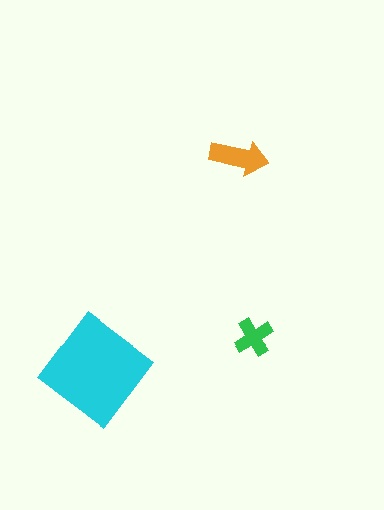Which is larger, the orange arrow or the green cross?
The orange arrow.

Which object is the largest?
The cyan diamond.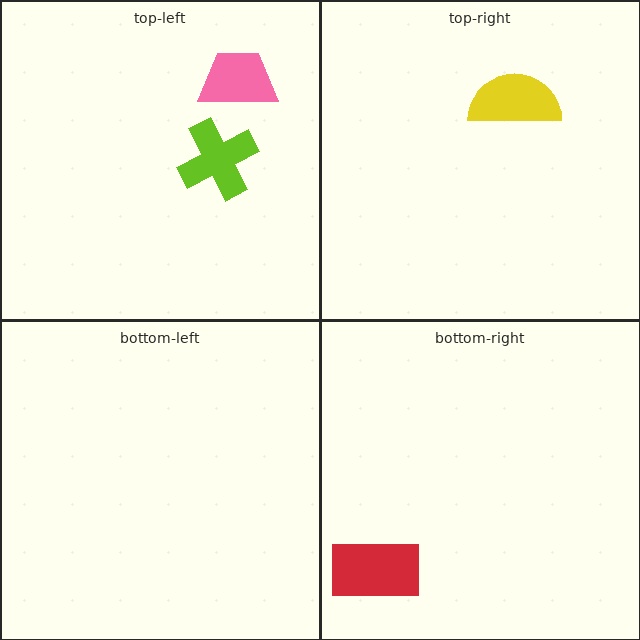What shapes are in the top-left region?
The lime cross, the pink trapezoid.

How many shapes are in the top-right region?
1.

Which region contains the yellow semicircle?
The top-right region.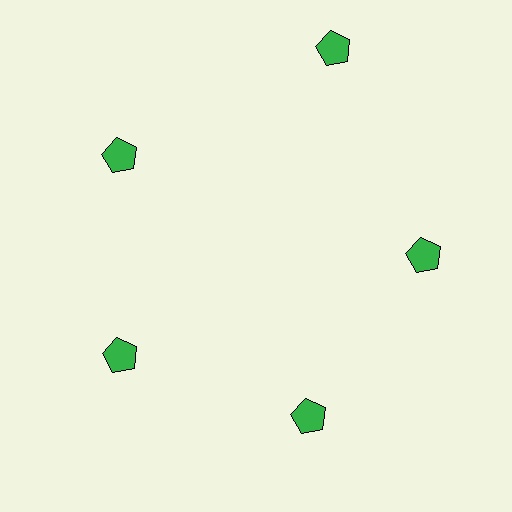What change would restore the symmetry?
The symmetry would be restored by moving it inward, back onto the ring so that all 5 pentagons sit at equal angles and equal distance from the center.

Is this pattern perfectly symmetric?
No. The 5 green pentagons are arranged in a ring, but one element near the 1 o'clock position is pushed outward from the center, breaking the 5-fold rotational symmetry.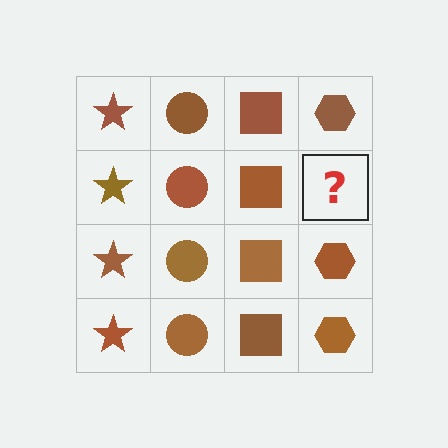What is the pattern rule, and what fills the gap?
The rule is that each column has a consistent shape. The gap should be filled with a brown hexagon.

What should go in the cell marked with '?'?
The missing cell should contain a brown hexagon.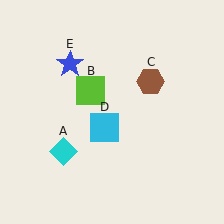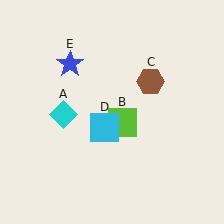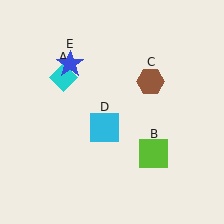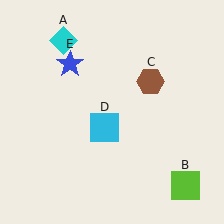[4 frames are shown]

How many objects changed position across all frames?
2 objects changed position: cyan diamond (object A), lime square (object B).